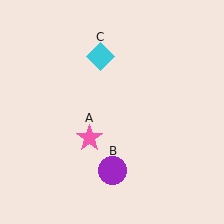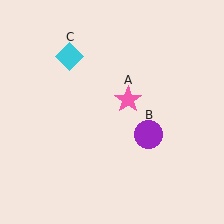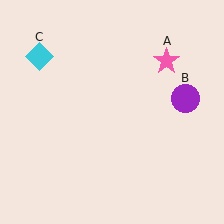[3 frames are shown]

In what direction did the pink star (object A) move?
The pink star (object A) moved up and to the right.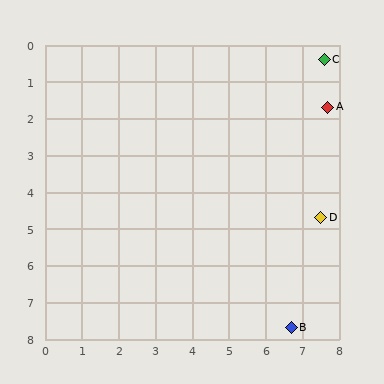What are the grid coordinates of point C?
Point C is at approximately (7.6, 0.4).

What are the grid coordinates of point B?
Point B is at approximately (6.7, 7.7).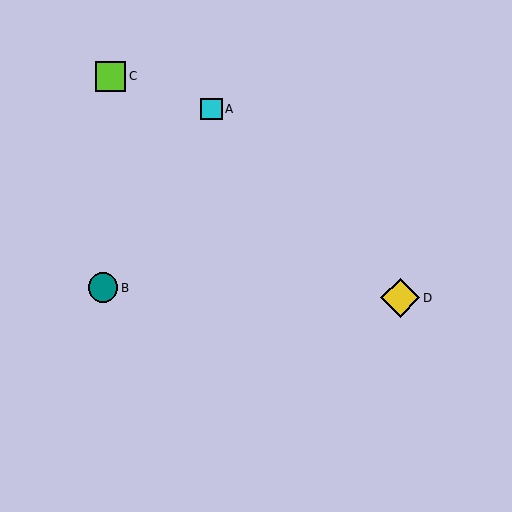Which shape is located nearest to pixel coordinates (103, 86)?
The lime square (labeled C) at (111, 76) is nearest to that location.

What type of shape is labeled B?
Shape B is a teal circle.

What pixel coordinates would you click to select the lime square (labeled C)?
Click at (111, 76) to select the lime square C.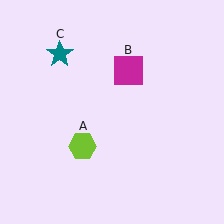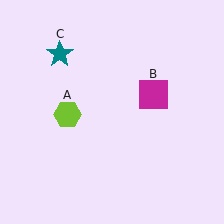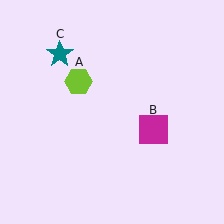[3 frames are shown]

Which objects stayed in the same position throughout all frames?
Teal star (object C) remained stationary.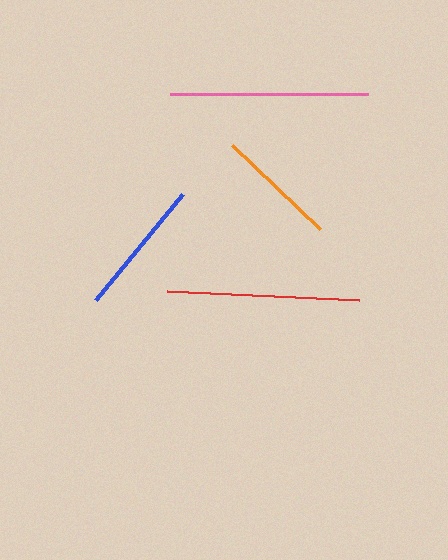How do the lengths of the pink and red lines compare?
The pink and red lines are approximately the same length.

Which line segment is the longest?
The pink line is the longest at approximately 198 pixels.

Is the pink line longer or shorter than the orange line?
The pink line is longer than the orange line.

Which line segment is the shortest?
The orange line is the shortest at approximately 121 pixels.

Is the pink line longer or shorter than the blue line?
The pink line is longer than the blue line.